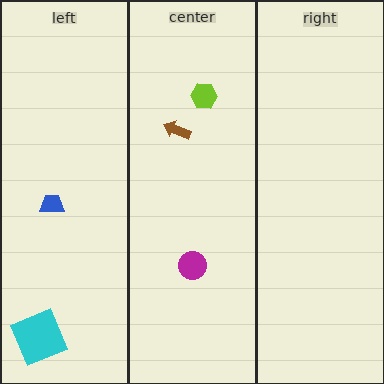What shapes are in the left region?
The cyan square, the blue trapezoid.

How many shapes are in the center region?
3.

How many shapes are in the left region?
2.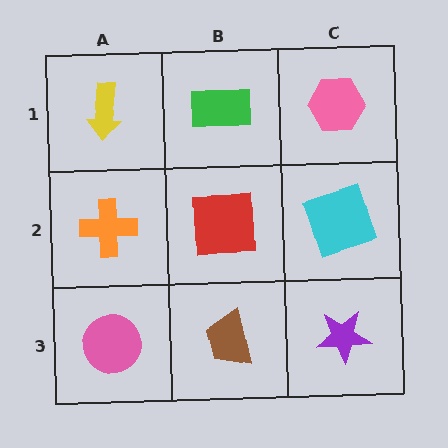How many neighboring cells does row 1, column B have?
3.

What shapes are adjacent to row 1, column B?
A red square (row 2, column B), a yellow arrow (row 1, column A), a pink hexagon (row 1, column C).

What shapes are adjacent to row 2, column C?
A pink hexagon (row 1, column C), a purple star (row 3, column C), a red square (row 2, column B).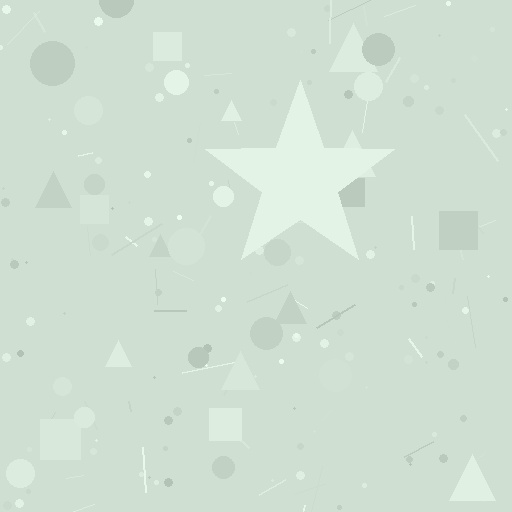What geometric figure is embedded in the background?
A star is embedded in the background.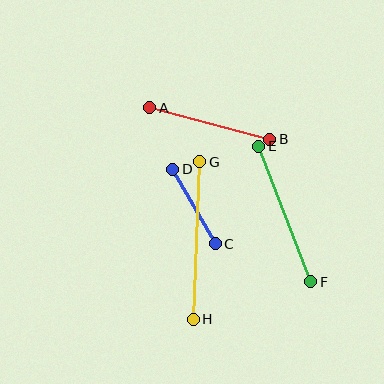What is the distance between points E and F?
The distance is approximately 145 pixels.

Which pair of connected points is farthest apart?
Points G and H are farthest apart.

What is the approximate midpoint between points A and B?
The midpoint is at approximately (210, 124) pixels.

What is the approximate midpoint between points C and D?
The midpoint is at approximately (194, 207) pixels.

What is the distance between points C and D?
The distance is approximately 86 pixels.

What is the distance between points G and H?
The distance is approximately 158 pixels.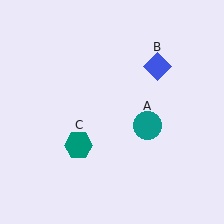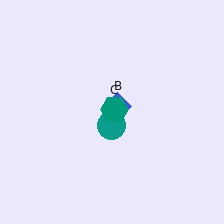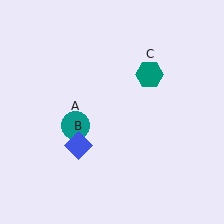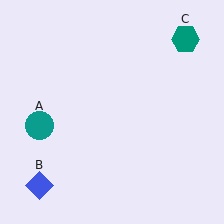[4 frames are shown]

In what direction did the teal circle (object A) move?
The teal circle (object A) moved left.